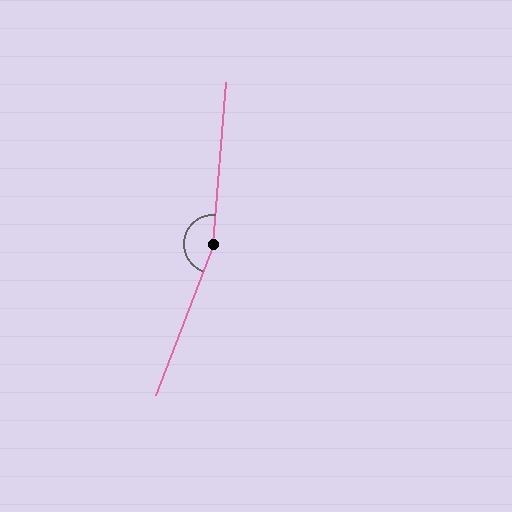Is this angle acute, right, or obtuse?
It is obtuse.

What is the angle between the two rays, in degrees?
Approximately 164 degrees.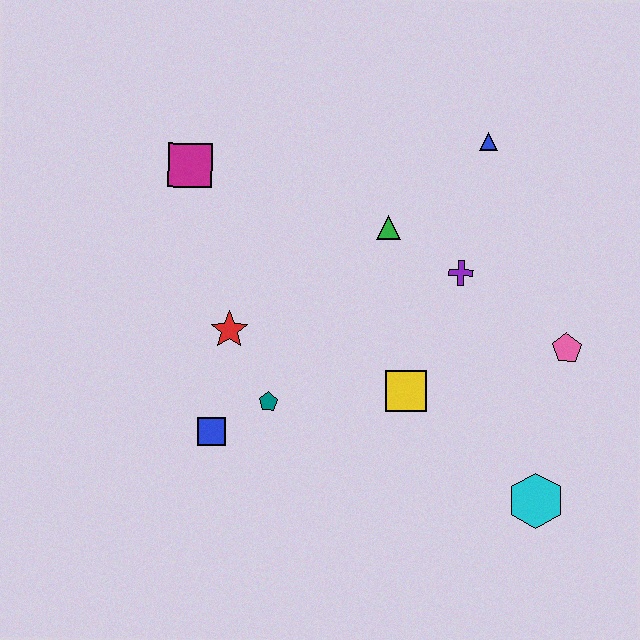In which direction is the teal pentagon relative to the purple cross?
The teal pentagon is to the left of the purple cross.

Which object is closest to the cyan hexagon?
The pink pentagon is closest to the cyan hexagon.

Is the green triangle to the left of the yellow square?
Yes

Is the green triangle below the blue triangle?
Yes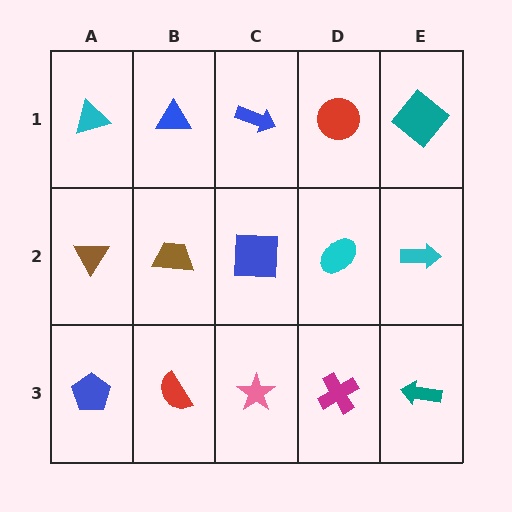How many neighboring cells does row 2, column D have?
4.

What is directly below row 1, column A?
A brown triangle.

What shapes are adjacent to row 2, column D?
A red circle (row 1, column D), a magenta cross (row 3, column D), a blue square (row 2, column C), a cyan arrow (row 2, column E).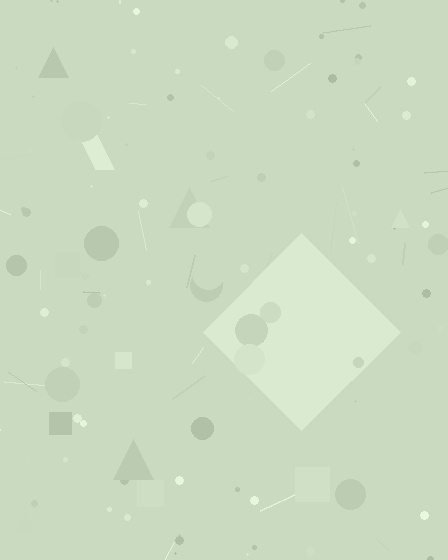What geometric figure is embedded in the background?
A diamond is embedded in the background.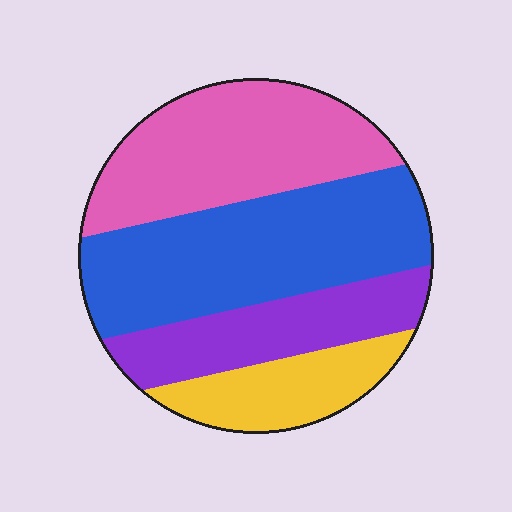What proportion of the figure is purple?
Purple takes up less than a quarter of the figure.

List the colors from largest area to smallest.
From largest to smallest: blue, pink, purple, yellow.